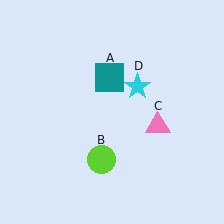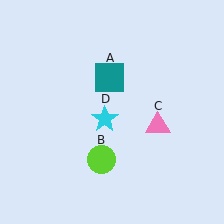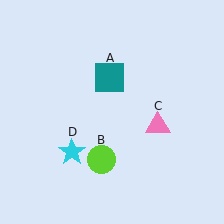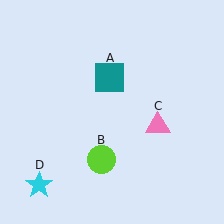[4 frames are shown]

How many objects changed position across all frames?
1 object changed position: cyan star (object D).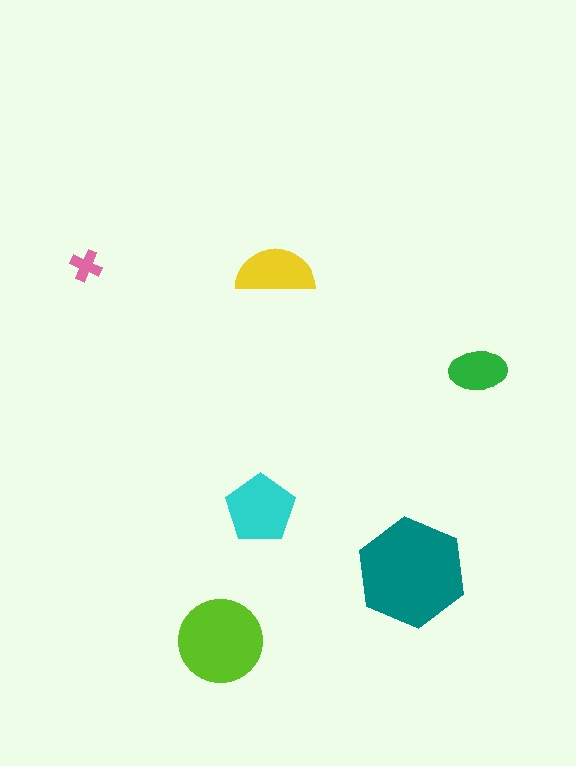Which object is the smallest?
The pink cross.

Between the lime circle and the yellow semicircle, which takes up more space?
The lime circle.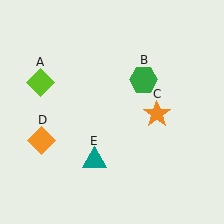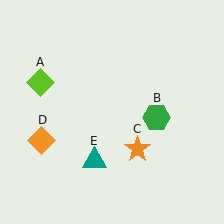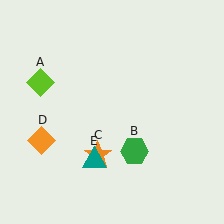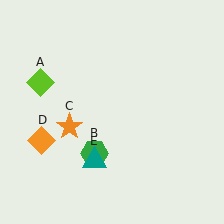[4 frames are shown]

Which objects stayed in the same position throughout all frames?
Lime diamond (object A) and orange diamond (object D) and teal triangle (object E) remained stationary.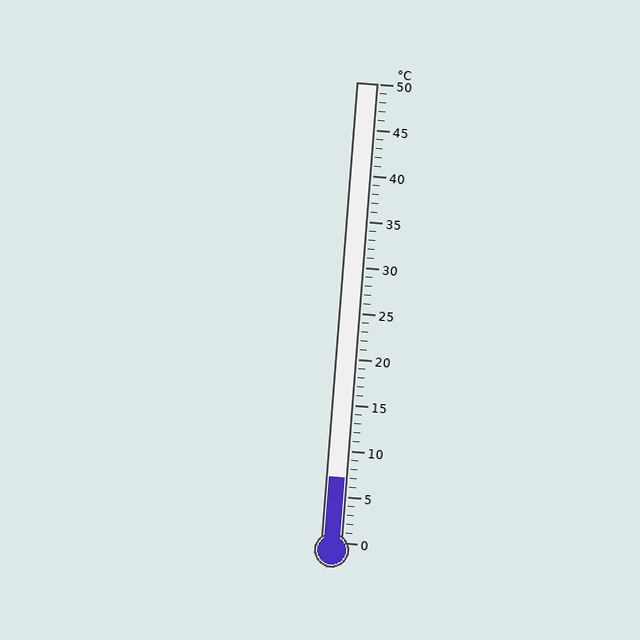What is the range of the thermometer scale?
The thermometer scale ranges from 0°C to 50°C.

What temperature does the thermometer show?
The thermometer shows approximately 7°C.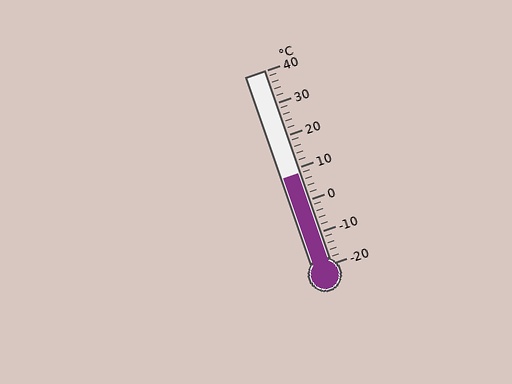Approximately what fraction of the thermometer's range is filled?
The thermometer is filled to approximately 45% of its range.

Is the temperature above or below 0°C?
The temperature is above 0°C.